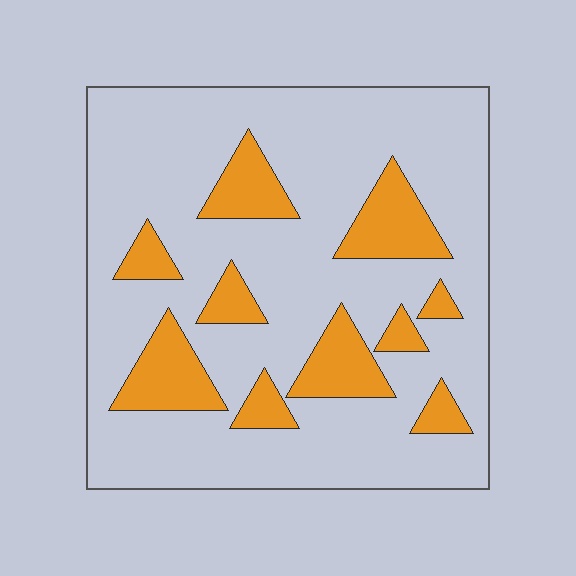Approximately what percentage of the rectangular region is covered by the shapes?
Approximately 20%.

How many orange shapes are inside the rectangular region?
10.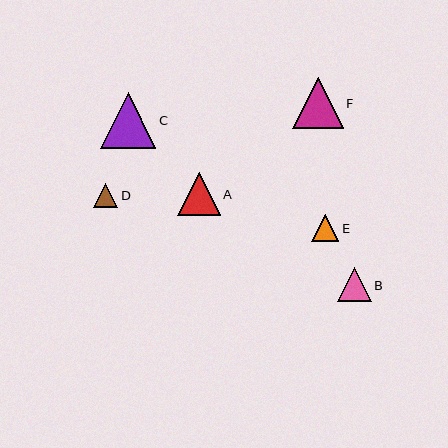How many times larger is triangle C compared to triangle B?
Triangle C is approximately 1.6 times the size of triangle B.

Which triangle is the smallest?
Triangle D is the smallest with a size of approximately 24 pixels.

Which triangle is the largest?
Triangle C is the largest with a size of approximately 56 pixels.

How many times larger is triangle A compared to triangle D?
Triangle A is approximately 1.8 times the size of triangle D.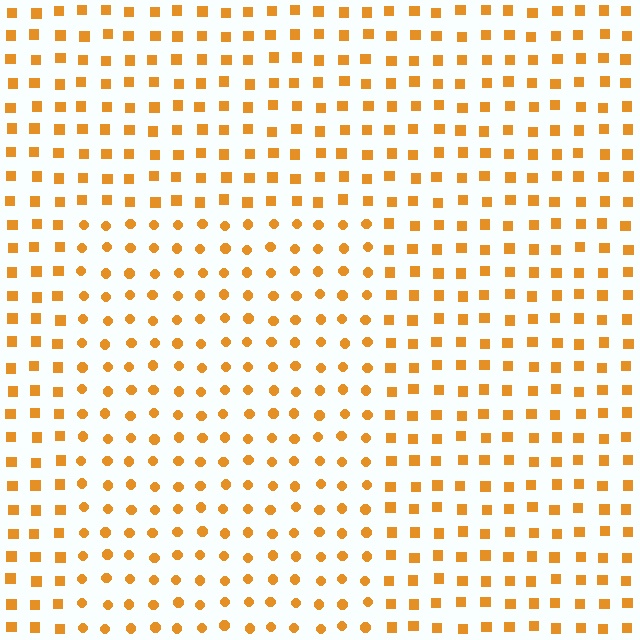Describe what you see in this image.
The image is filled with small orange elements arranged in a uniform grid. A rectangle-shaped region contains circles, while the surrounding area contains squares. The boundary is defined purely by the change in element shape.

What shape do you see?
I see a rectangle.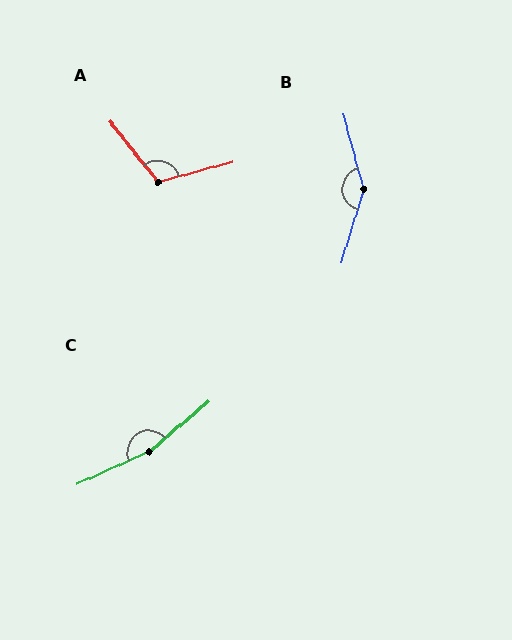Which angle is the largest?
C, at approximately 164 degrees.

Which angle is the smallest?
A, at approximately 113 degrees.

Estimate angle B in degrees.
Approximately 148 degrees.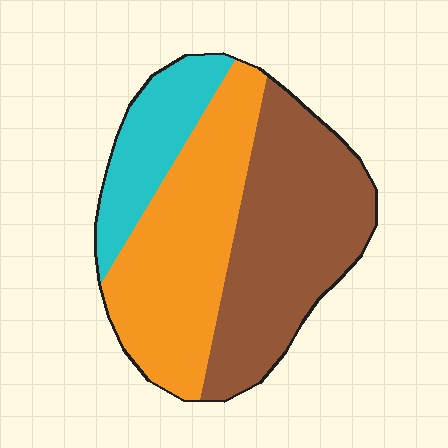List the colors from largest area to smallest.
From largest to smallest: brown, orange, cyan.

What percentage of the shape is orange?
Orange covers roughly 40% of the shape.